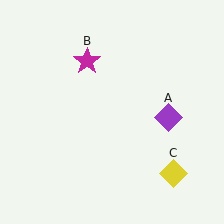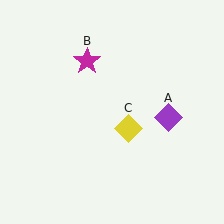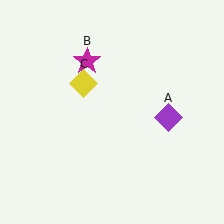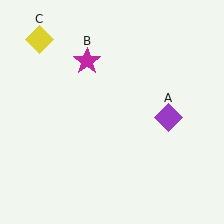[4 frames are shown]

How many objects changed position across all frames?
1 object changed position: yellow diamond (object C).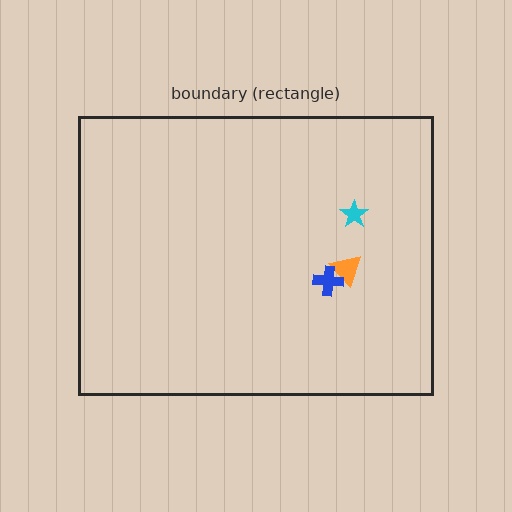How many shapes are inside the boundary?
3 inside, 0 outside.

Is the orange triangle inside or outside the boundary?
Inside.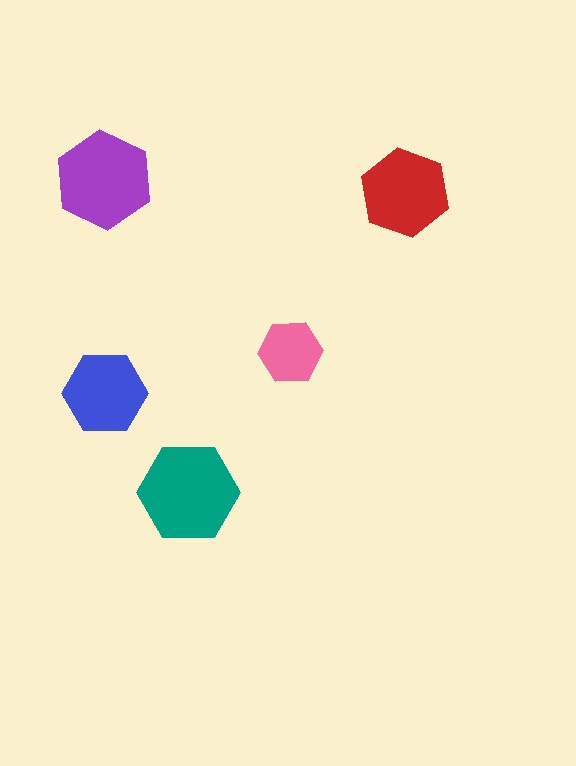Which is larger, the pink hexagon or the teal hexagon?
The teal one.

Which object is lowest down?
The teal hexagon is bottommost.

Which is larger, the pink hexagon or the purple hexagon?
The purple one.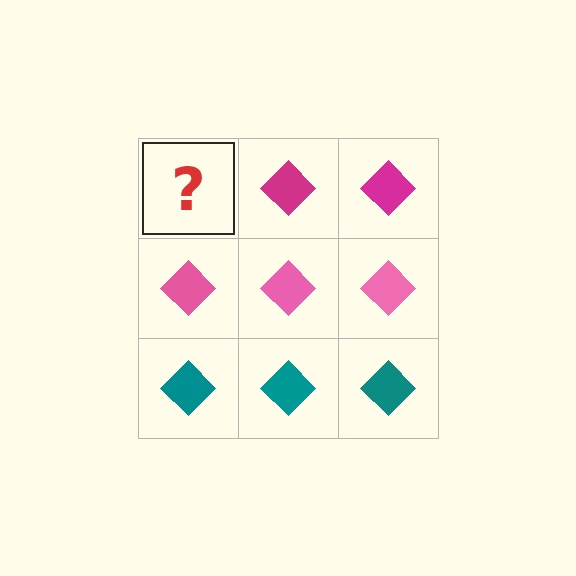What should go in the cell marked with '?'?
The missing cell should contain a magenta diamond.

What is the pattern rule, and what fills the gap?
The rule is that each row has a consistent color. The gap should be filled with a magenta diamond.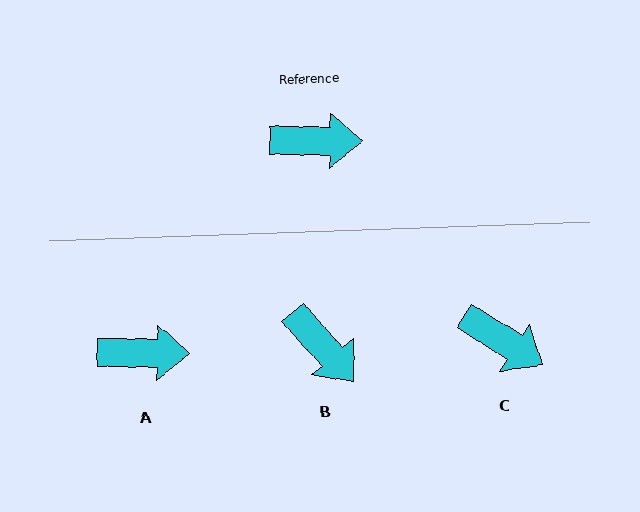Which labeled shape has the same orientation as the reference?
A.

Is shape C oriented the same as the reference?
No, it is off by about 31 degrees.